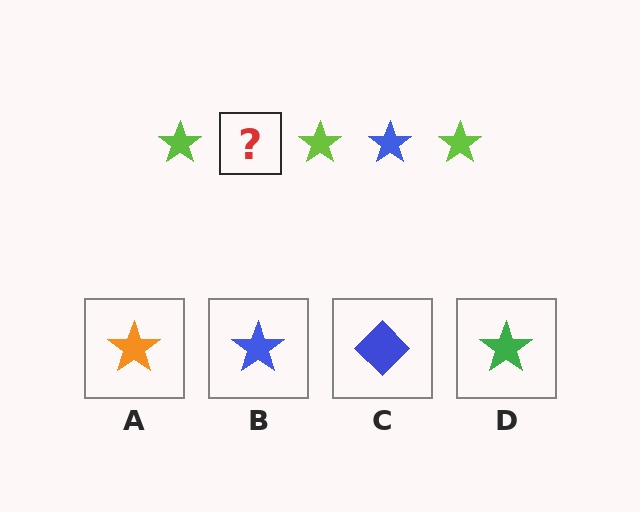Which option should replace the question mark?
Option B.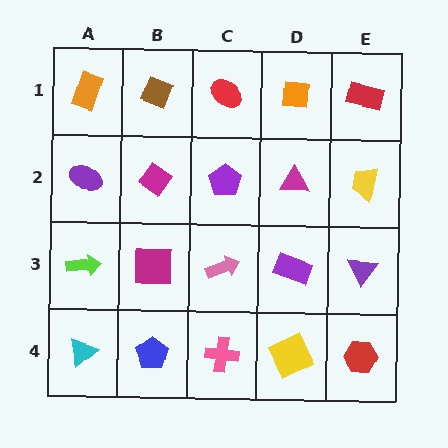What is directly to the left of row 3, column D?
A pink arrow.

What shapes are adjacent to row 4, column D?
A purple rectangle (row 3, column D), a pink cross (row 4, column C), a red hexagon (row 4, column E).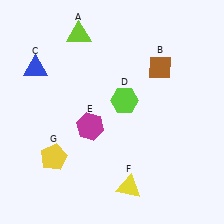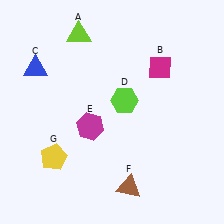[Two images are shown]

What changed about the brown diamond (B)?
In Image 1, B is brown. In Image 2, it changed to magenta.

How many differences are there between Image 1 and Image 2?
There are 2 differences between the two images.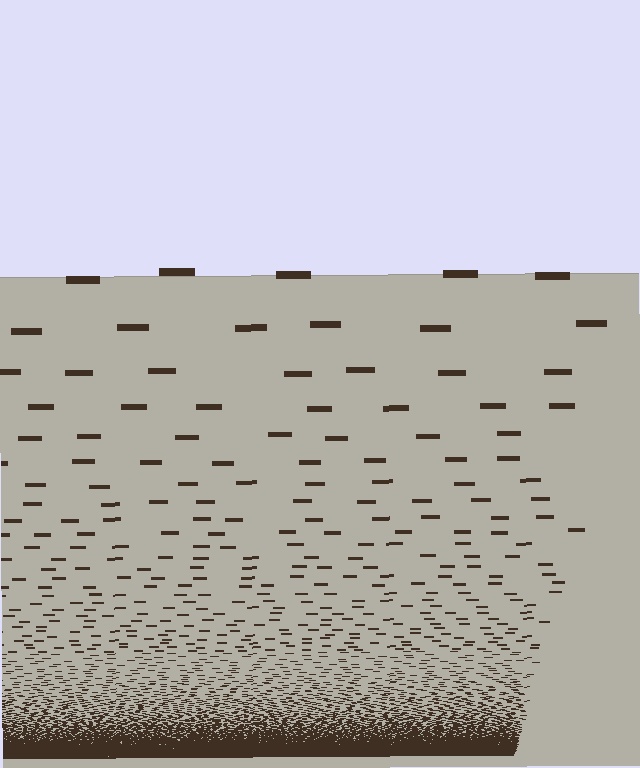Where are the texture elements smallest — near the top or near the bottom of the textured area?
Near the bottom.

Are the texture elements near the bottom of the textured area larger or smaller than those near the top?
Smaller. The gradient is inverted — elements near the bottom are smaller and denser.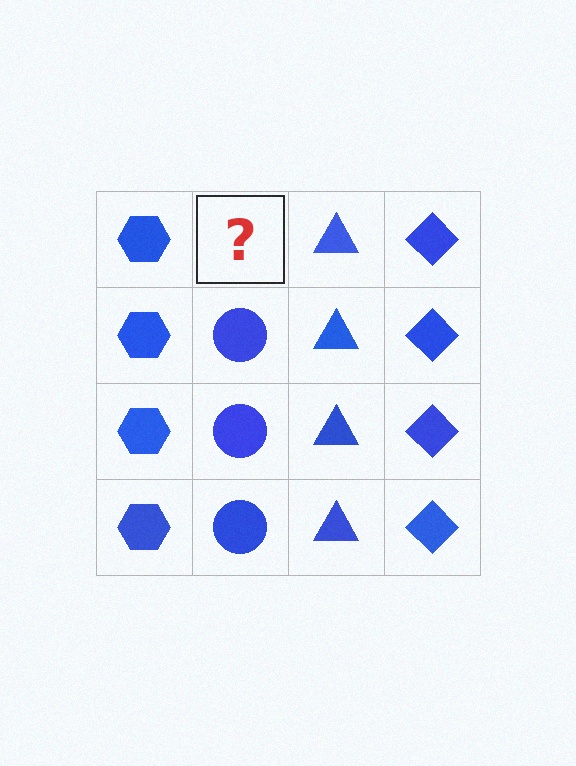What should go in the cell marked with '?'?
The missing cell should contain a blue circle.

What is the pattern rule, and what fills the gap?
The rule is that each column has a consistent shape. The gap should be filled with a blue circle.